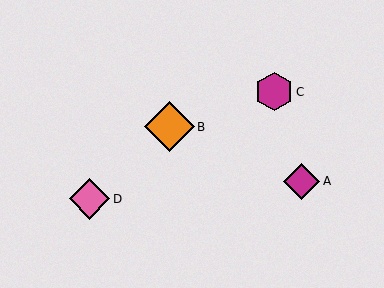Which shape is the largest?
The orange diamond (labeled B) is the largest.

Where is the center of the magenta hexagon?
The center of the magenta hexagon is at (274, 92).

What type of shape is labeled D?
Shape D is a pink diamond.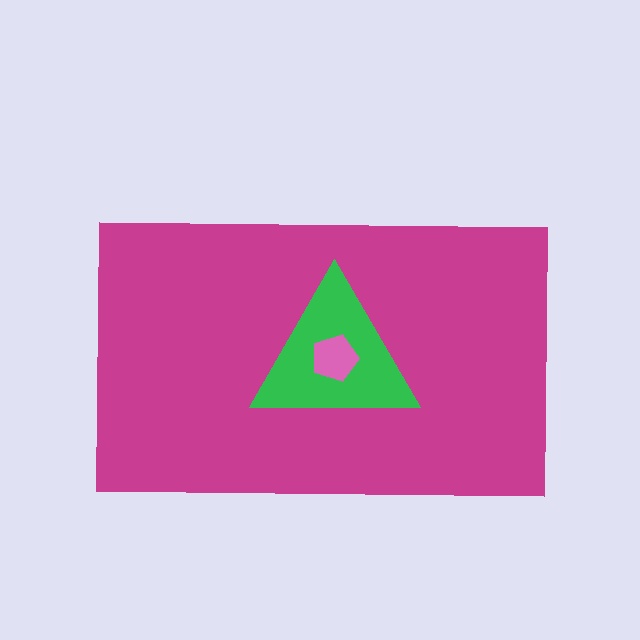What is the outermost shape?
The magenta rectangle.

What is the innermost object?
The pink pentagon.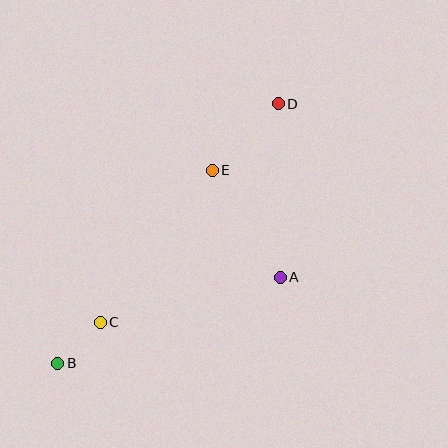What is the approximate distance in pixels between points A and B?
The distance between A and B is approximately 238 pixels.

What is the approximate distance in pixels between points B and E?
The distance between B and E is approximately 247 pixels.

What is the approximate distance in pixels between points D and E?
The distance between D and E is approximately 94 pixels.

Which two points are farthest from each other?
Points B and D are farthest from each other.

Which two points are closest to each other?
Points B and C are closest to each other.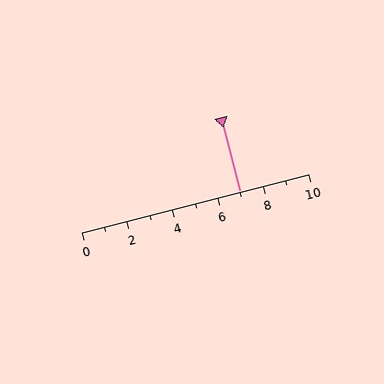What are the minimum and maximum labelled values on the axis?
The axis runs from 0 to 10.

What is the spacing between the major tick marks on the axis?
The major ticks are spaced 2 apart.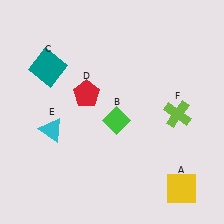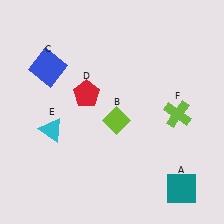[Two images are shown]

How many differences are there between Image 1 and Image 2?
There are 3 differences between the two images.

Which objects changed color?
A changed from yellow to teal. B changed from green to lime. C changed from teal to blue.